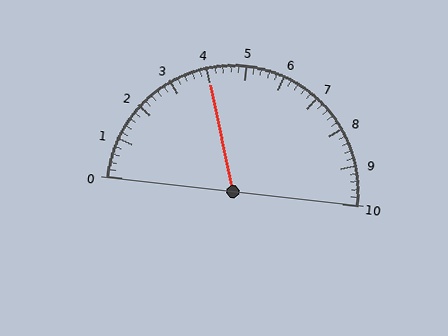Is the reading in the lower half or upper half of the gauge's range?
The reading is in the lower half of the range (0 to 10).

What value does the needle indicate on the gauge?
The needle indicates approximately 4.0.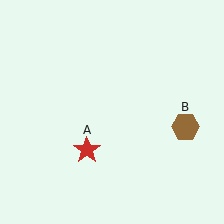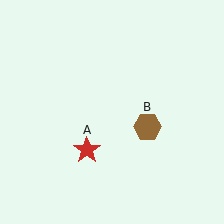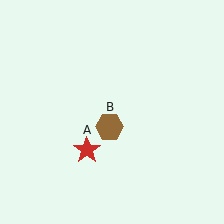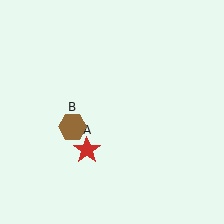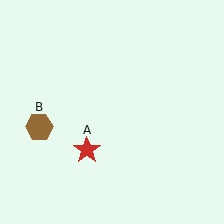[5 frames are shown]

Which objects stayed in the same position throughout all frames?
Red star (object A) remained stationary.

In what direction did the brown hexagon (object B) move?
The brown hexagon (object B) moved left.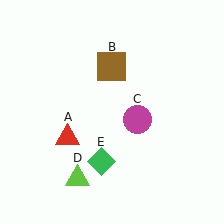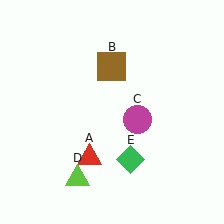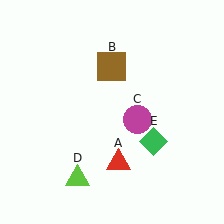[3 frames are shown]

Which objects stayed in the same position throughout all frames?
Brown square (object B) and magenta circle (object C) and lime triangle (object D) remained stationary.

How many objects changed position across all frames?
2 objects changed position: red triangle (object A), green diamond (object E).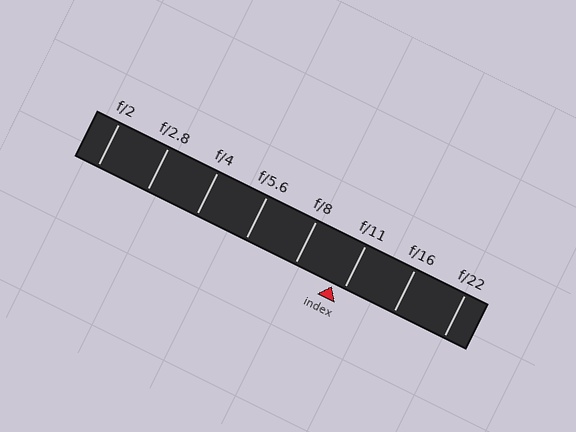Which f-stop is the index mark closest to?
The index mark is closest to f/11.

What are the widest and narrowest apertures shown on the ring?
The widest aperture shown is f/2 and the narrowest is f/22.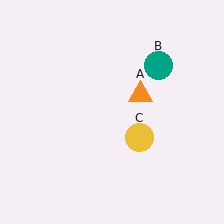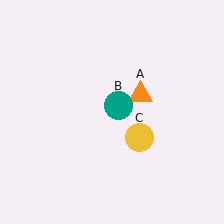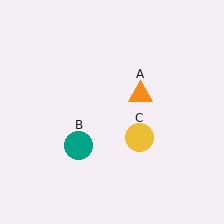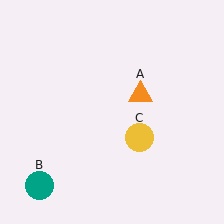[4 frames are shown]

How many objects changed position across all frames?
1 object changed position: teal circle (object B).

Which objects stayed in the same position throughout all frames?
Orange triangle (object A) and yellow circle (object C) remained stationary.